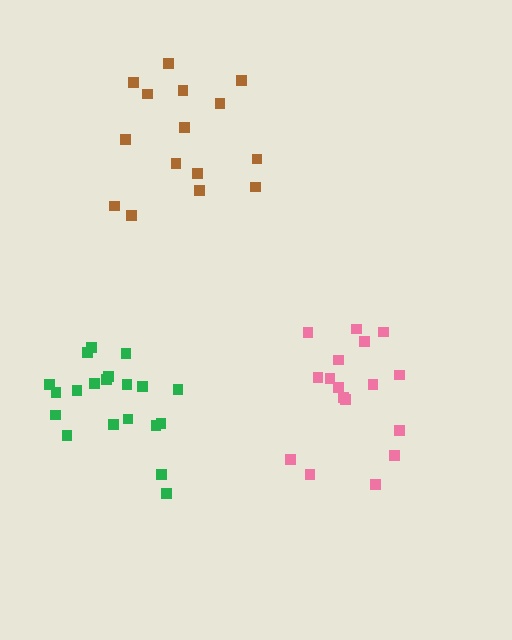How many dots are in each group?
Group 1: 20 dots, Group 2: 17 dots, Group 3: 15 dots (52 total).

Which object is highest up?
The brown cluster is topmost.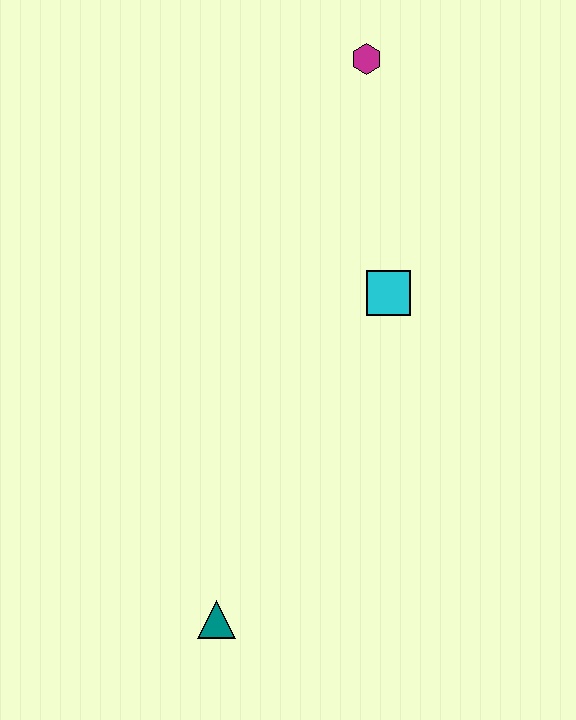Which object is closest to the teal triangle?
The cyan square is closest to the teal triangle.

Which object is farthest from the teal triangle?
The magenta hexagon is farthest from the teal triangle.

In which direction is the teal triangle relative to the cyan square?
The teal triangle is below the cyan square.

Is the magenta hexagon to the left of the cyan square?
Yes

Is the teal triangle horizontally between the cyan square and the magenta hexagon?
No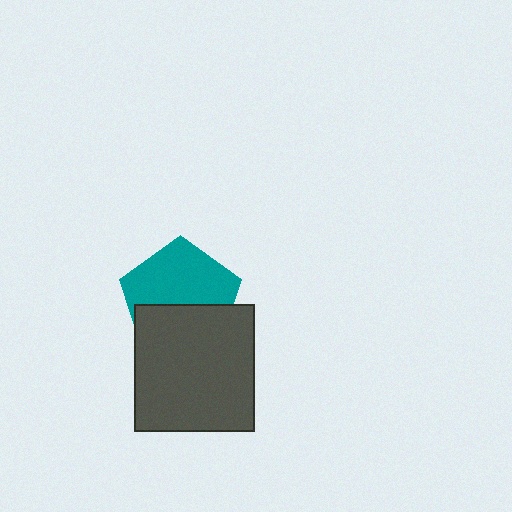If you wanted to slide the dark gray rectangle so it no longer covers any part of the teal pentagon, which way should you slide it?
Slide it down — that is the most direct way to separate the two shapes.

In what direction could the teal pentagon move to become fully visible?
The teal pentagon could move up. That would shift it out from behind the dark gray rectangle entirely.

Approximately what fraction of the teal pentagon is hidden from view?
Roughly 44% of the teal pentagon is hidden behind the dark gray rectangle.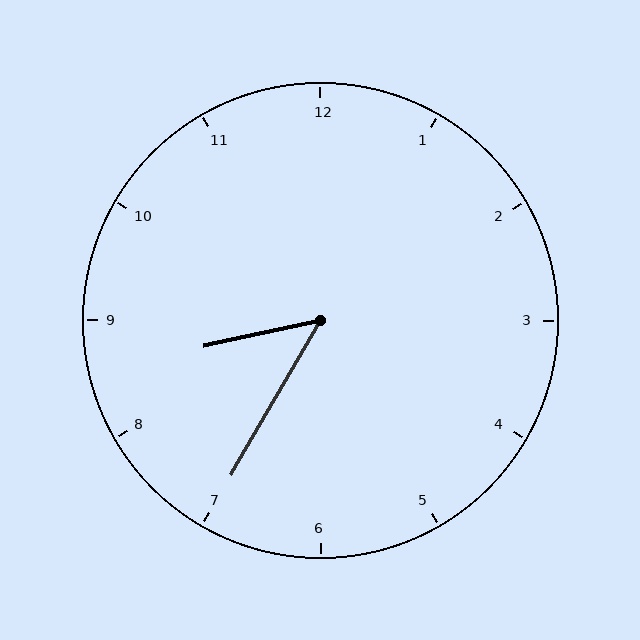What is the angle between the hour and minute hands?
Approximately 48 degrees.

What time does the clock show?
8:35.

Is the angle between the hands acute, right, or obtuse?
It is acute.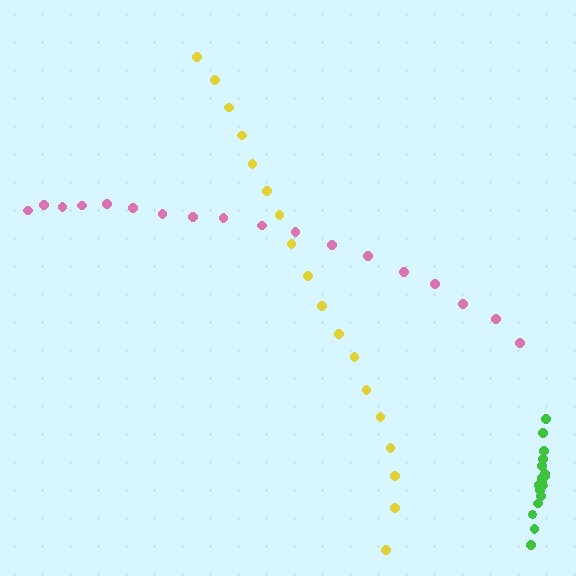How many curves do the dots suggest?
There are 3 distinct paths.